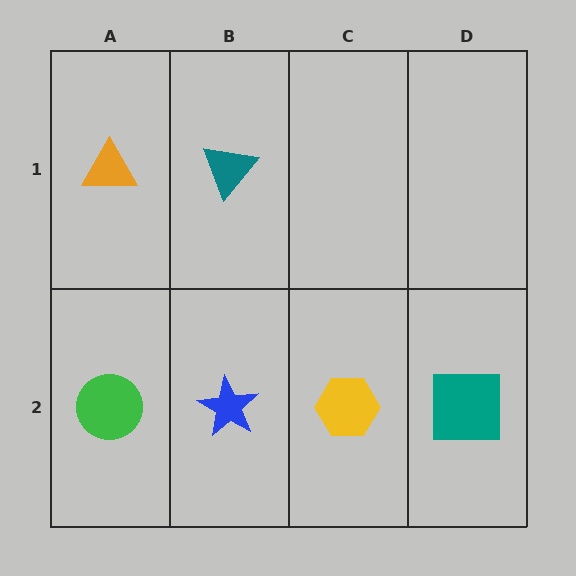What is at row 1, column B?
A teal triangle.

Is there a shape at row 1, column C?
No, that cell is empty.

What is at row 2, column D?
A teal square.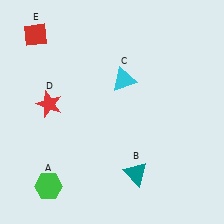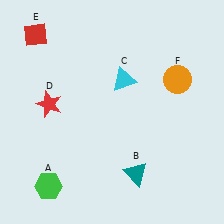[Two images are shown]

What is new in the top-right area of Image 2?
An orange circle (F) was added in the top-right area of Image 2.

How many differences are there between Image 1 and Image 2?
There is 1 difference between the two images.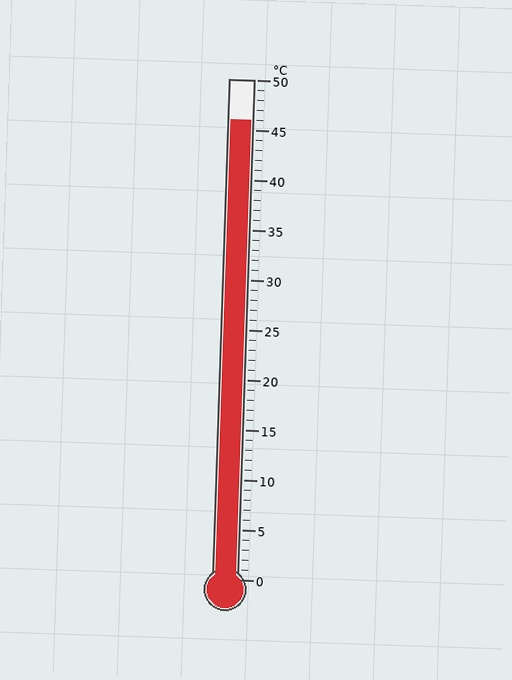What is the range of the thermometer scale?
The thermometer scale ranges from 0°C to 50°C.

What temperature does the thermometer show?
The thermometer shows approximately 46°C.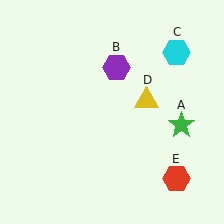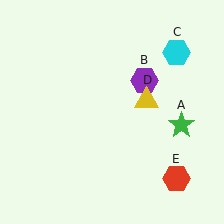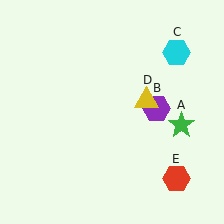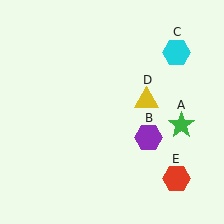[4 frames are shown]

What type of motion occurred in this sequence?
The purple hexagon (object B) rotated clockwise around the center of the scene.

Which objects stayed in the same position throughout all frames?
Green star (object A) and cyan hexagon (object C) and yellow triangle (object D) and red hexagon (object E) remained stationary.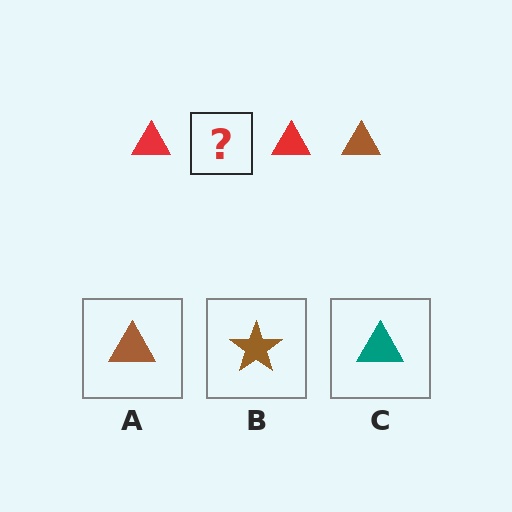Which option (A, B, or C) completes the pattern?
A.